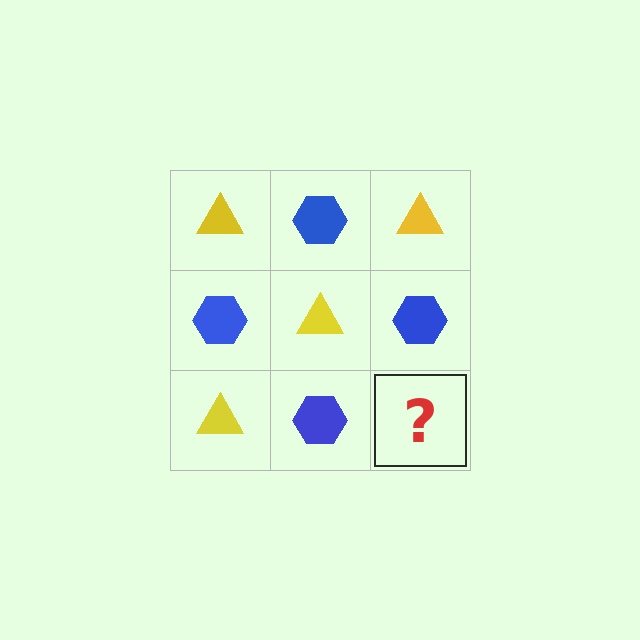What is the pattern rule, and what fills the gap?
The rule is that it alternates yellow triangle and blue hexagon in a checkerboard pattern. The gap should be filled with a yellow triangle.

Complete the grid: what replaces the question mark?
The question mark should be replaced with a yellow triangle.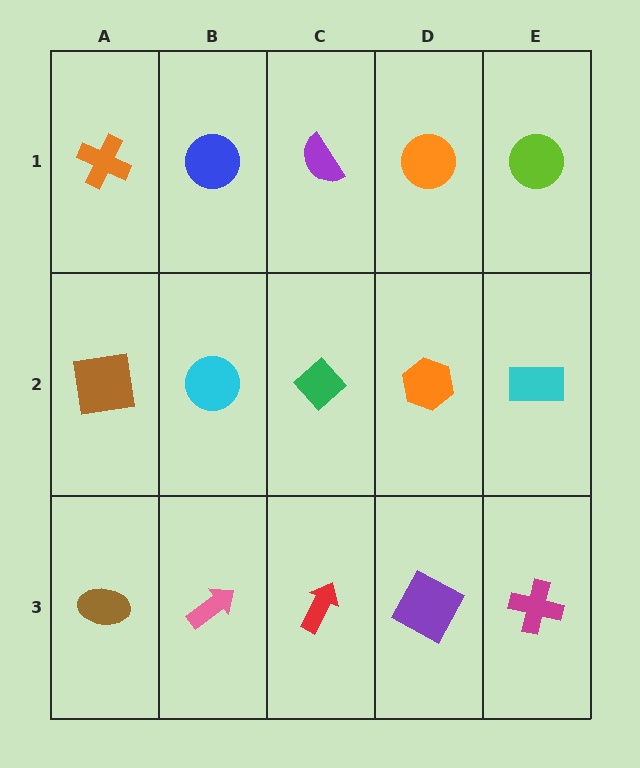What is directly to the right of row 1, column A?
A blue circle.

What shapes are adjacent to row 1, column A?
A brown square (row 2, column A), a blue circle (row 1, column B).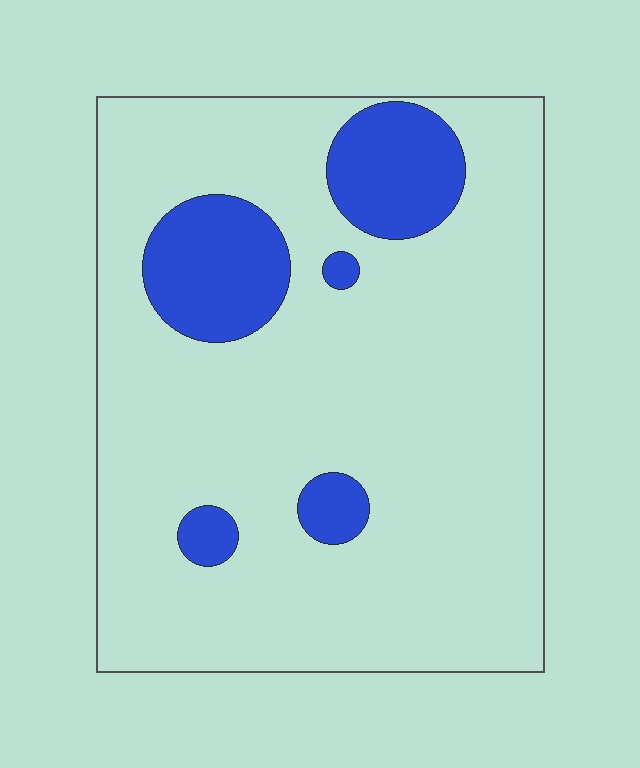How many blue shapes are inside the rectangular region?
5.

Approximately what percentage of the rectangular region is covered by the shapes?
Approximately 15%.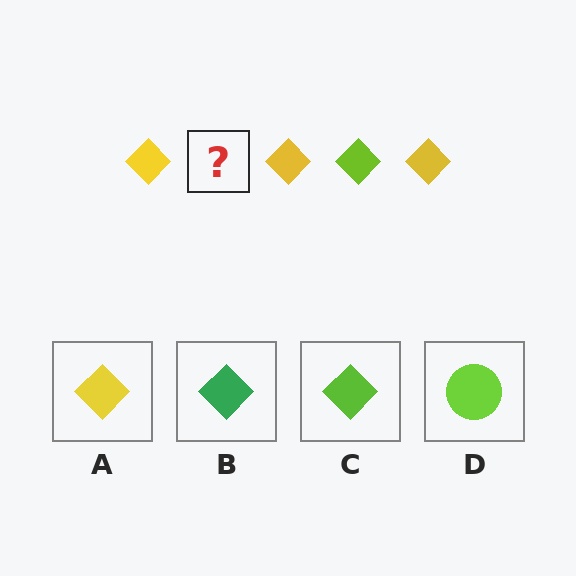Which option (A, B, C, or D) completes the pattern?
C.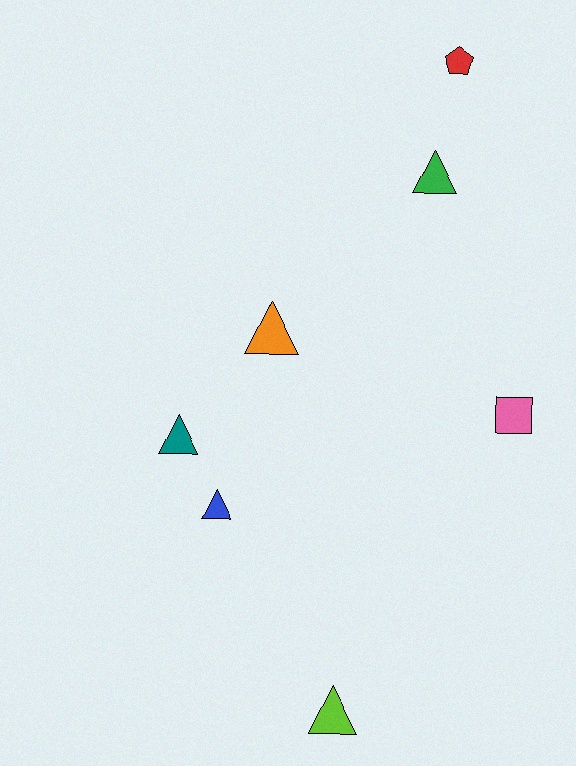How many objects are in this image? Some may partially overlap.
There are 7 objects.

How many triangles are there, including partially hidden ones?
There are 5 triangles.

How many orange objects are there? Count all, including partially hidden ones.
There is 1 orange object.